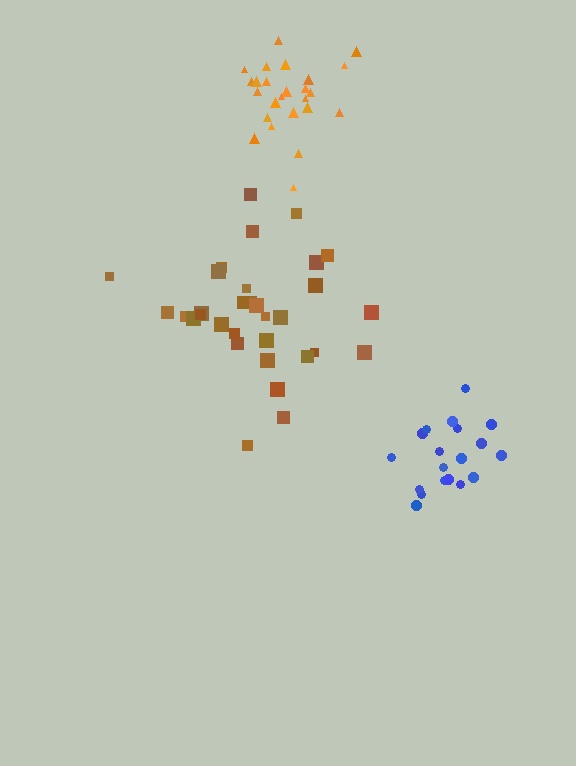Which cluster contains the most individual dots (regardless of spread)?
Brown (33).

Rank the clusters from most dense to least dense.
blue, orange, brown.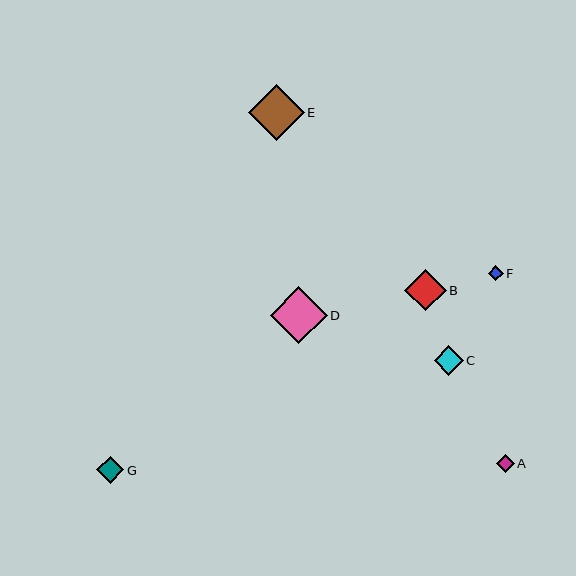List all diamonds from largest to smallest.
From largest to smallest: D, E, B, C, G, A, F.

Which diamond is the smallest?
Diamond F is the smallest with a size of approximately 15 pixels.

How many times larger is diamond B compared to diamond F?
Diamond B is approximately 2.7 times the size of diamond F.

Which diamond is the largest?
Diamond D is the largest with a size of approximately 57 pixels.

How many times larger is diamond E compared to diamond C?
Diamond E is approximately 1.9 times the size of diamond C.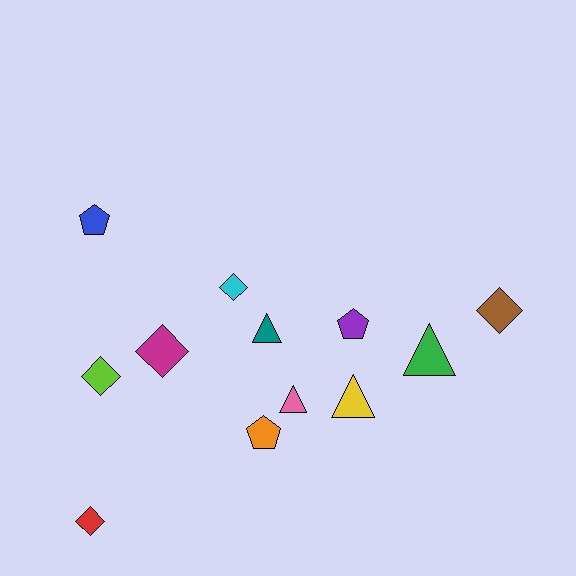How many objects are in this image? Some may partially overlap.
There are 12 objects.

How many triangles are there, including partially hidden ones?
There are 4 triangles.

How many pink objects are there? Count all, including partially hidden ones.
There is 1 pink object.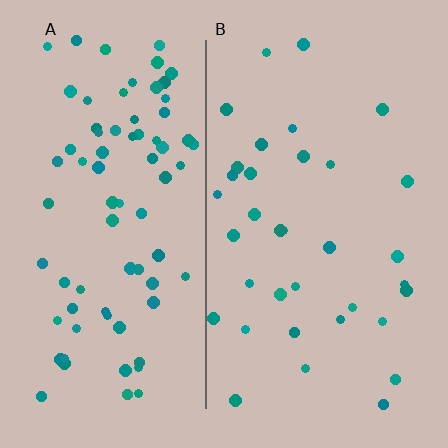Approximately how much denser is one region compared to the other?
Approximately 2.2× — region A over region B.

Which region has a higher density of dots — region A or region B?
A (the left).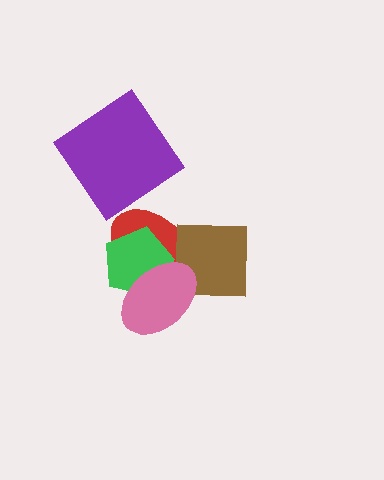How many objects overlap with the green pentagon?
3 objects overlap with the green pentagon.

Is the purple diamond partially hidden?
No, no other shape covers it.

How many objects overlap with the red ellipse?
3 objects overlap with the red ellipse.